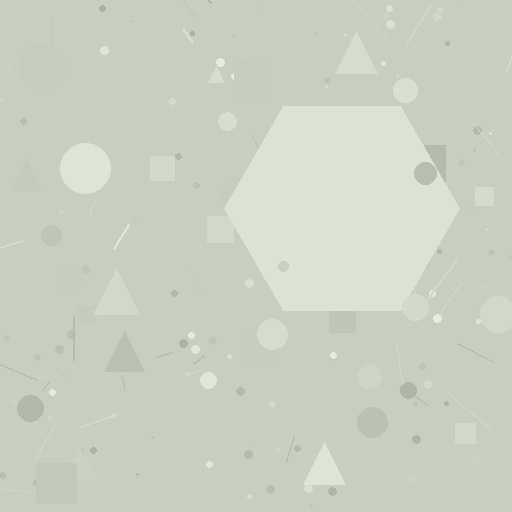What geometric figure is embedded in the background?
A hexagon is embedded in the background.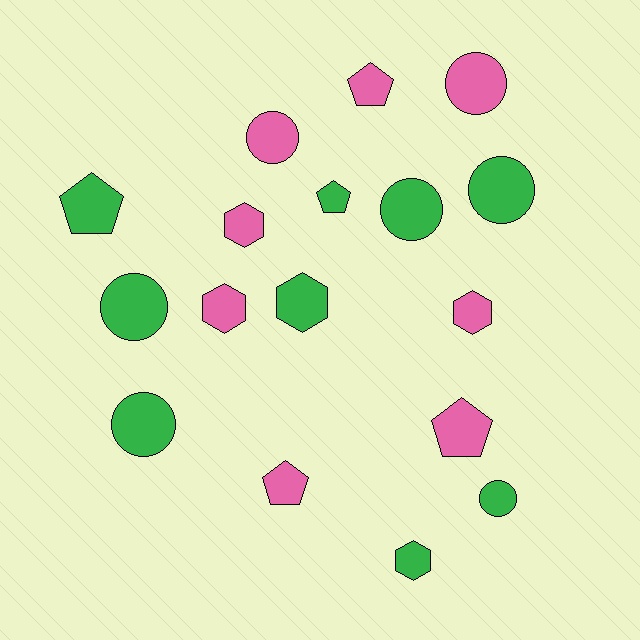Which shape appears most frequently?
Circle, with 7 objects.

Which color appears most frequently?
Green, with 9 objects.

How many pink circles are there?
There are 2 pink circles.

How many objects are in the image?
There are 17 objects.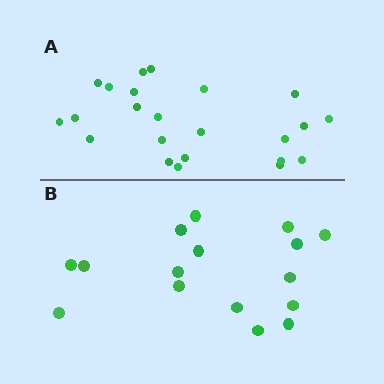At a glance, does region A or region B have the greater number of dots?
Region A (the top region) has more dots.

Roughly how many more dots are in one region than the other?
Region A has roughly 8 or so more dots than region B.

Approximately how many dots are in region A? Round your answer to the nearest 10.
About 20 dots. (The exact count is 23, which rounds to 20.)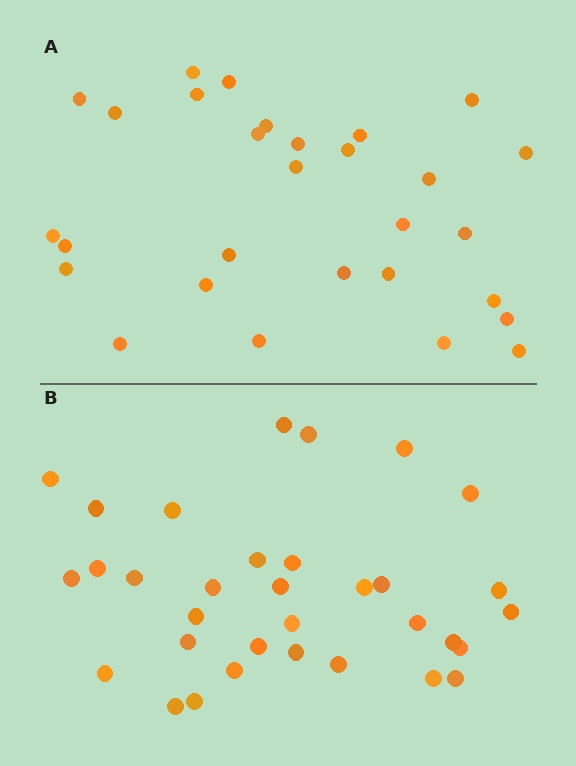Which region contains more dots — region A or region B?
Region B (the bottom region) has more dots.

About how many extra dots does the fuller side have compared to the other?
Region B has about 4 more dots than region A.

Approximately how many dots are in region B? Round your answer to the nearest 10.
About 30 dots. (The exact count is 33, which rounds to 30.)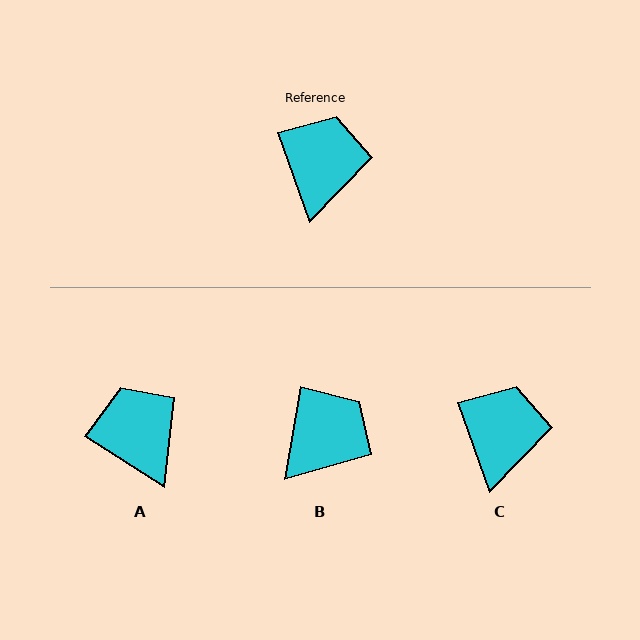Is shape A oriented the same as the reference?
No, it is off by about 38 degrees.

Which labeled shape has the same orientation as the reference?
C.